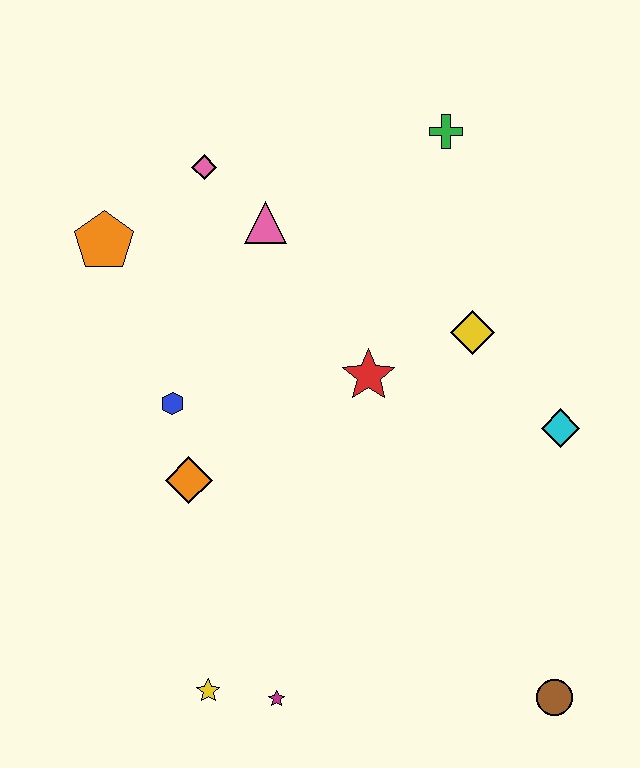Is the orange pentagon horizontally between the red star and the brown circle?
No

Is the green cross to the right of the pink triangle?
Yes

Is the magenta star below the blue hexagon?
Yes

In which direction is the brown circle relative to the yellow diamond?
The brown circle is below the yellow diamond.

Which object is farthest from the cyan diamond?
The orange pentagon is farthest from the cyan diamond.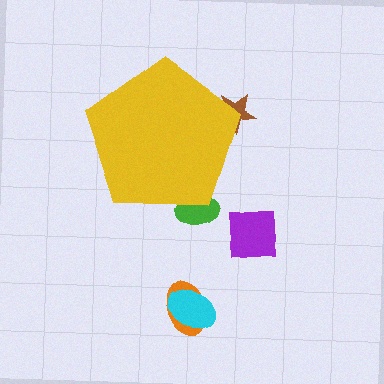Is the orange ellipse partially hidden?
No, the orange ellipse is fully visible.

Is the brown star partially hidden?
Yes, the brown star is partially hidden behind the yellow pentagon.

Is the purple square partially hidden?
No, the purple square is fully visible.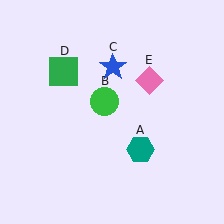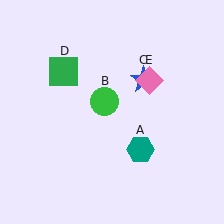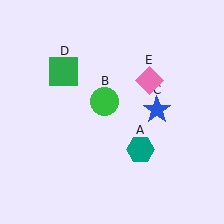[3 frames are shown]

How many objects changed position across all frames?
1 object changed position: blue star (object C).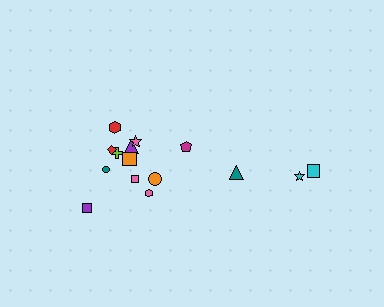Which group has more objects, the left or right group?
The left group.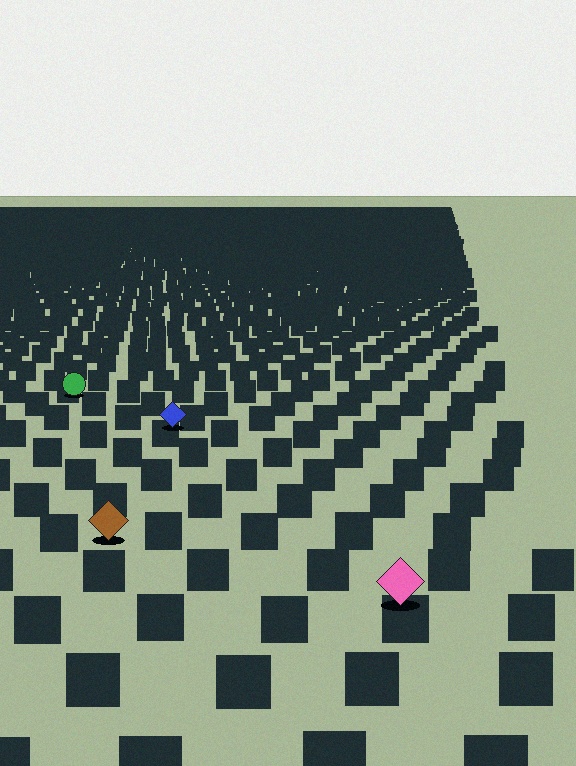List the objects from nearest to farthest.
From nearest to farthest: the pink diamond, the brown diamond, the blue diamond, the green circle.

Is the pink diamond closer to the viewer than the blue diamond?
Yes. The pink diamond is closer — you can tell from the texture gradient: the ground texture is coarser near it.